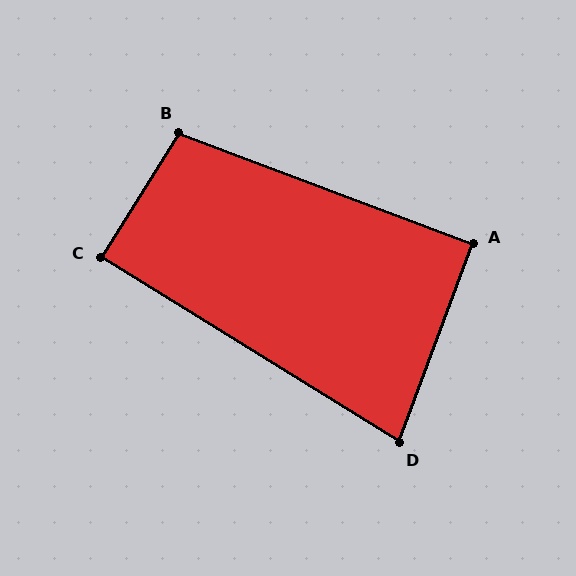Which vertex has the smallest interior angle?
D, at approximately 79 degrees.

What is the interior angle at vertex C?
Approximately 90 degrees (approximately right).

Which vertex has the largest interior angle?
B, at approximately 101 degrees.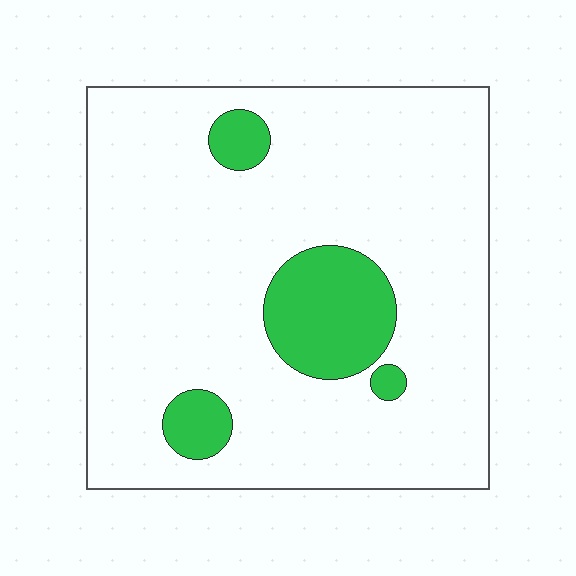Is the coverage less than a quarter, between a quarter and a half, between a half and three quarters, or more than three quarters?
Less than a quarter.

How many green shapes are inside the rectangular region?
4.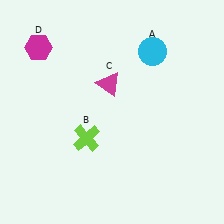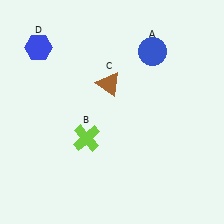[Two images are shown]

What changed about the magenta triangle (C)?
In Image 1, C is magenta. In Image 2, it changed to brown.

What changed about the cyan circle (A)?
In Image 1, A is cyan. In Image 2, it changed to blue.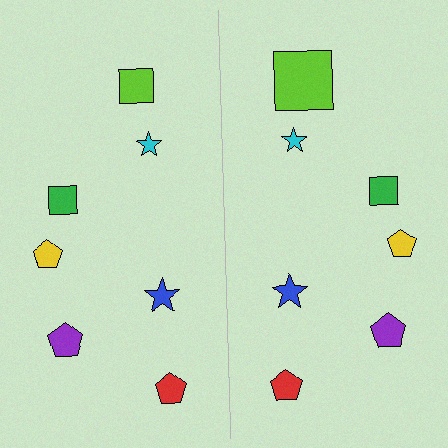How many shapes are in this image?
There are 14 shapes in this image.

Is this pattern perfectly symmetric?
No, the pattern is not perfectly symmetric. The lime square on the right side has a different size than its mirror counterpart.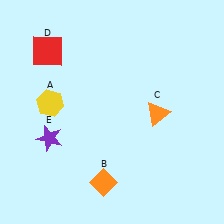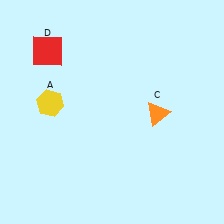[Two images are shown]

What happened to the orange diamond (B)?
The orange diamond (B) was removed in Image 2. It was in the bottom-left area of Image 1.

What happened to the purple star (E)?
The purple star (E) was removed in Image 2. It was in the bottom-left area of Image 1.